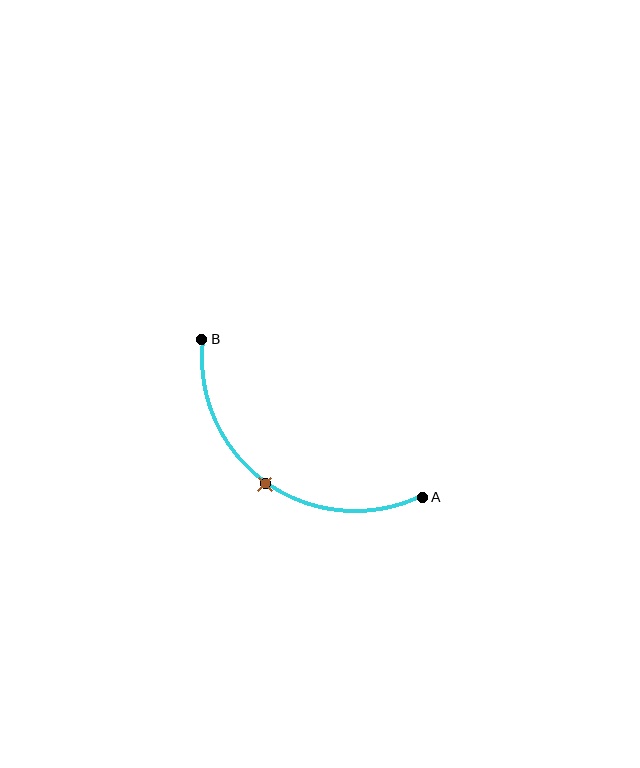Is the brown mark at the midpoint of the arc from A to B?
Yes. The brown mark lies on the arc at equal arc-length from both A and B — it is the arc midpoint.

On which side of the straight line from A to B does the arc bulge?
The arc bulges below and to the left of the straight line connecting A and B.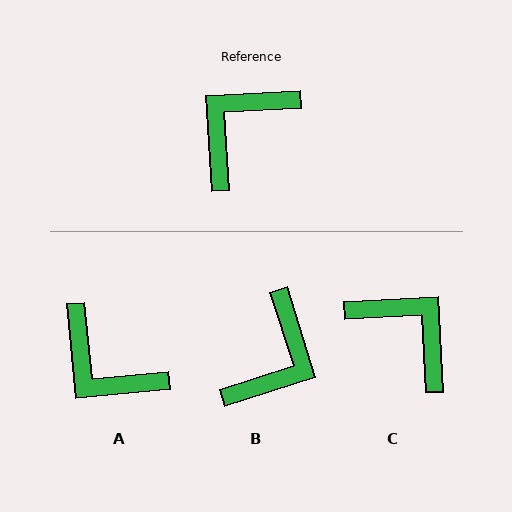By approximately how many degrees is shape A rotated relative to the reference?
Approximately 92 degrees counter-clockwise.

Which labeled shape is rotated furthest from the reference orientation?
B, about 166 degrees away.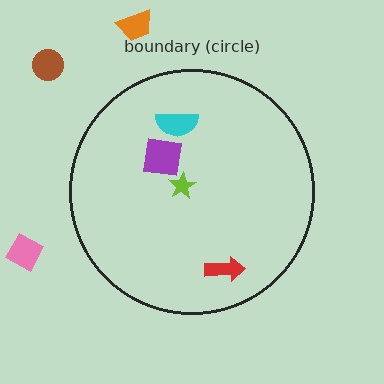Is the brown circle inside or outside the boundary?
Outside.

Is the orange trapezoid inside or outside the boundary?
Outside.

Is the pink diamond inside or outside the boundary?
Outside.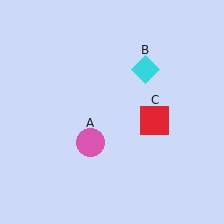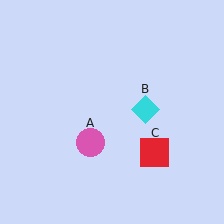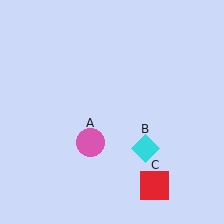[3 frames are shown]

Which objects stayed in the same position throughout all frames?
Pink circle (object A) remained stationary.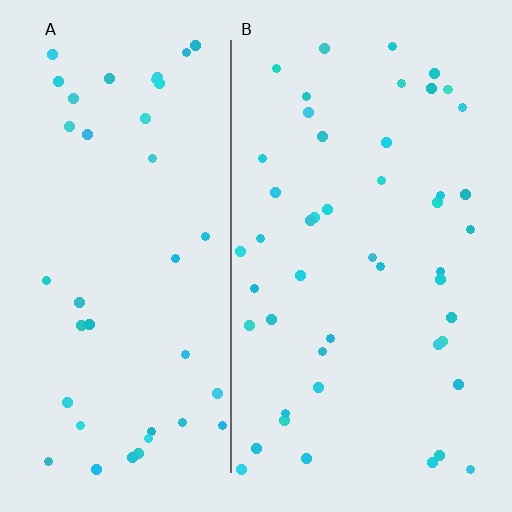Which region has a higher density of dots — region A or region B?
B (the right).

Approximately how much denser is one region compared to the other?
Approximately 1.2× — region B over region A.